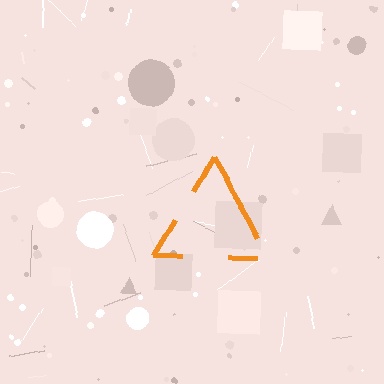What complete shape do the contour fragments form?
The contour fragments form a triangle.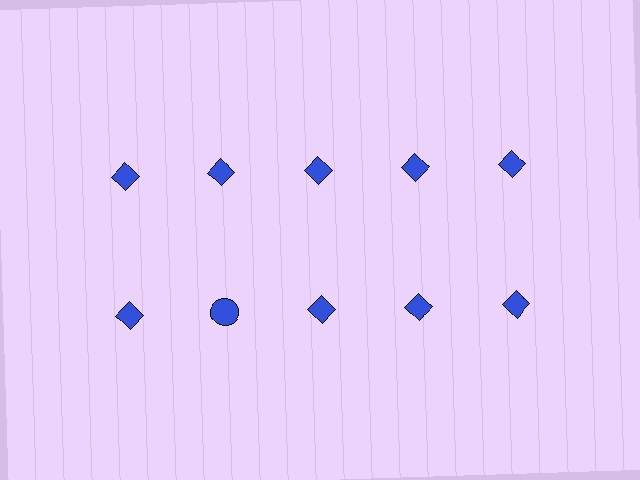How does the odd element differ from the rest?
It has a different shape: circle instead of diamond.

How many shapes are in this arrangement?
There are 10 shapes arranged in a grid pattern.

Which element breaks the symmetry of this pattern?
The blue circle in the second row, second from left column breaks the symmetry. All other shapes are blue diamonds.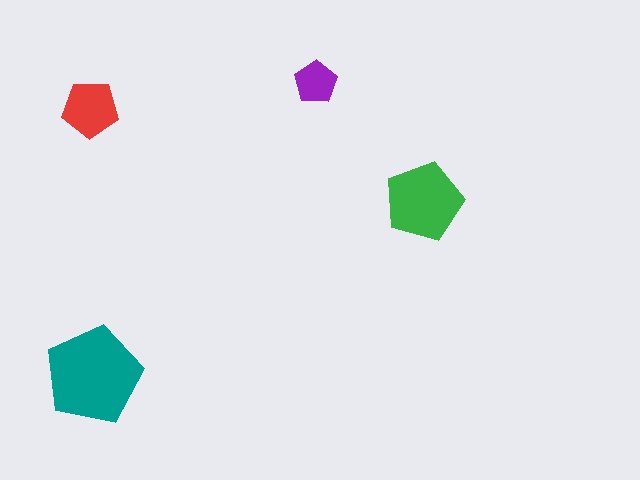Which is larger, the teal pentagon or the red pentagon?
The teal one.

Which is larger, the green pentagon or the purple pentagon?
The green one.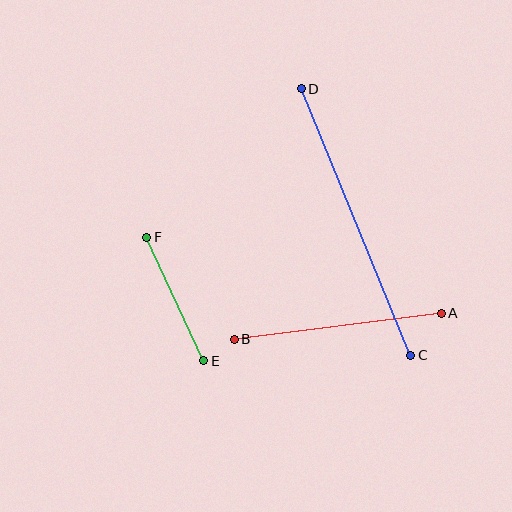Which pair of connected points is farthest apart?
Points C and D are farthest apart.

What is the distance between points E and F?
The distance is approximately 136 pixels.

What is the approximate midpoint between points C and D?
The midpoint is at approximately (356, 222) pixels.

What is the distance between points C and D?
The distance is approximately 288 pixels.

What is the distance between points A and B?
The distance is approximately 209 pixels.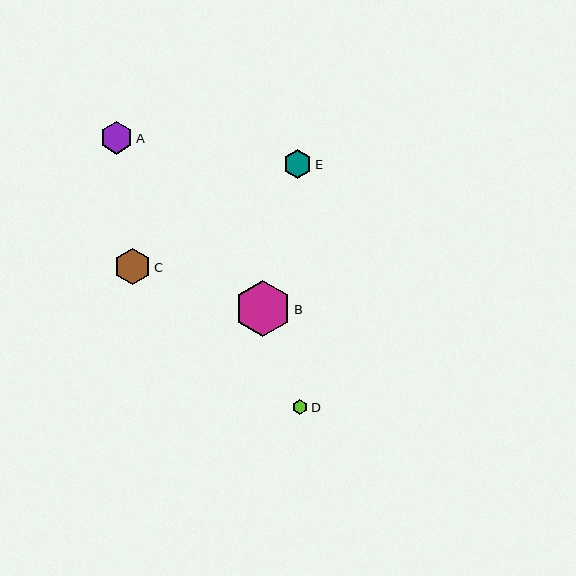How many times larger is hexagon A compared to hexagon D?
Hexagon A is approximately 2.2 times the size of hexagon D.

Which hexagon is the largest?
Hexagon B is the largest with a size of approximately 56 pixels.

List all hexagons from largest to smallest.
From largest to smallest: B, C, A, E, D.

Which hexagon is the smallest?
Hexagon D is the smallest with a size of approximately 15 pixels.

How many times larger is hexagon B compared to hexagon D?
Hexagon B is approximately 3.6 times the size of hexagon D.